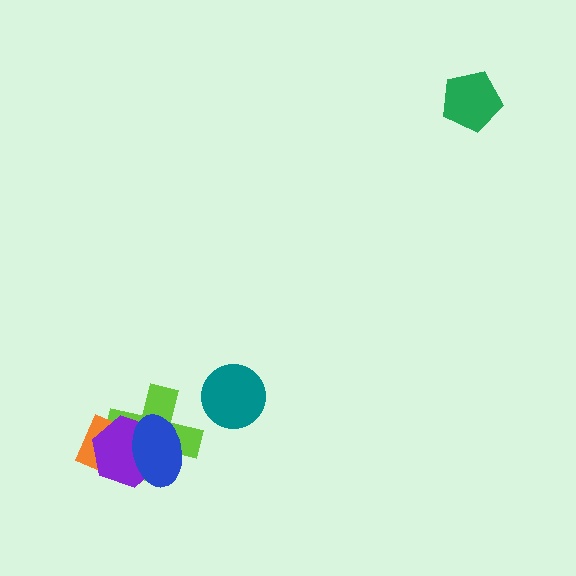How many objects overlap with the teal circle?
0 objects overlap with the teal circle.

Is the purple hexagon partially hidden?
Yes, it is partially covered by another shape.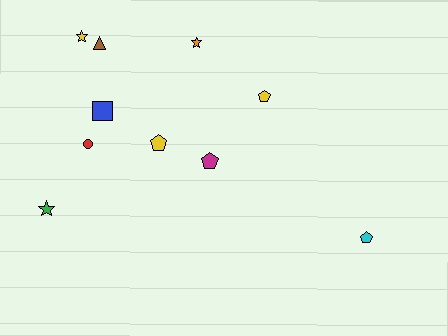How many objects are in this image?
There are 10 objects.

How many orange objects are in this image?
There is 1 orange object.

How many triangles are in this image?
There is 1 triangle.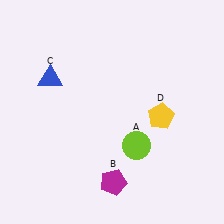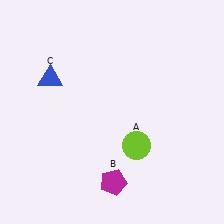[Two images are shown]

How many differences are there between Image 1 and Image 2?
There is 1 difference between the two images.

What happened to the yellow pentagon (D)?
The yellow pentagon (D) was removed in Image 2. It was in the bottom-right area of Image 1.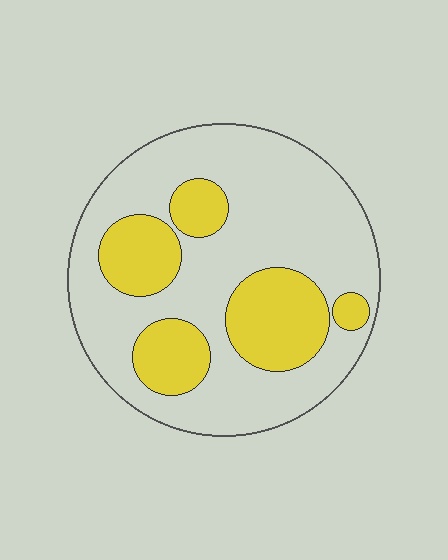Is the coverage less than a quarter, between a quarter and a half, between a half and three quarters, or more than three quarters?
Between a quarter and a half.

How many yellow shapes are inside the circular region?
5.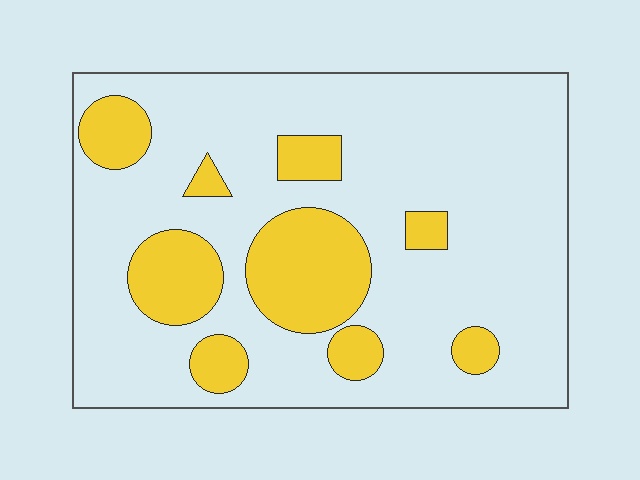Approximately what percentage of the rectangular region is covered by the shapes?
Approximately 20%.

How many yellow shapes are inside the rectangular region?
9.